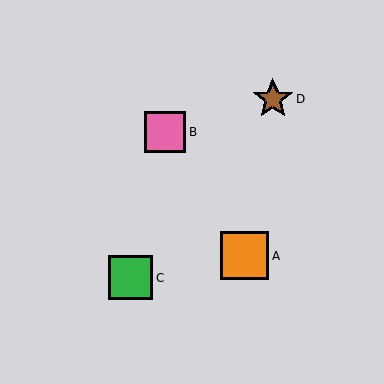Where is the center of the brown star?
The center of the brown star is at (273, 99).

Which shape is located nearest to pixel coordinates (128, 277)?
The green square (labeled C) at (131, 278) is nearest to that location.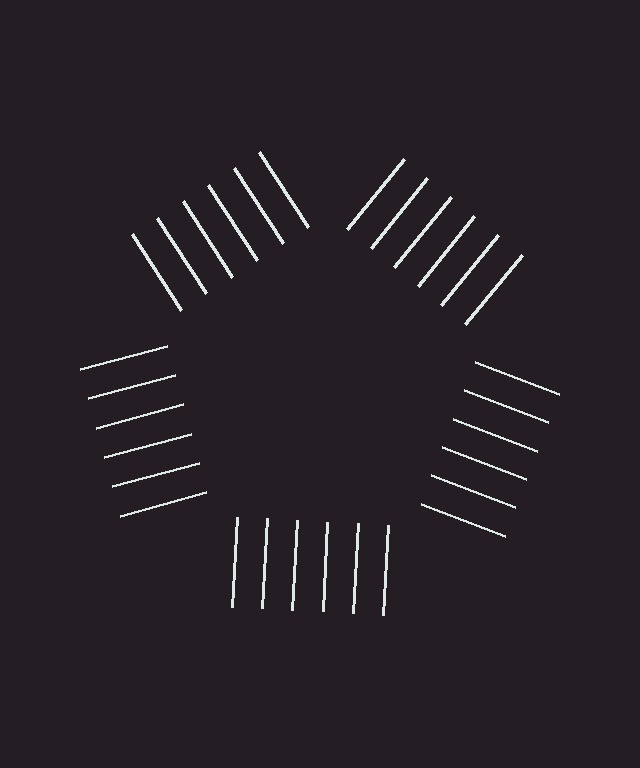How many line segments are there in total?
30 — 6 along each of the 5 edges.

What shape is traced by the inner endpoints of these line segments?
An illusory pentagon — the line segments terminate on its edges but no continuous stroke is drawn.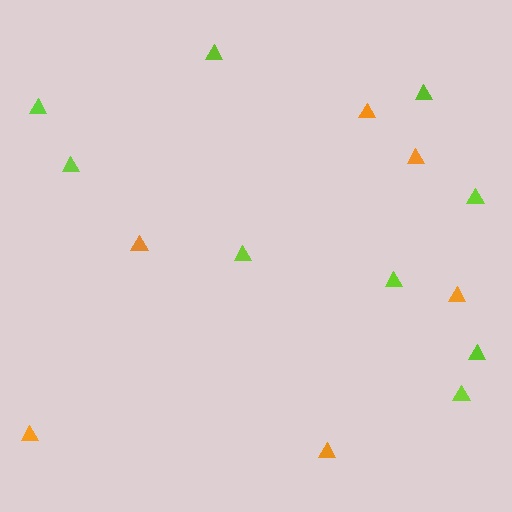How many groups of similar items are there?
There are 2 groups: one group of orange triangles (6) and one group of lime triangles (9).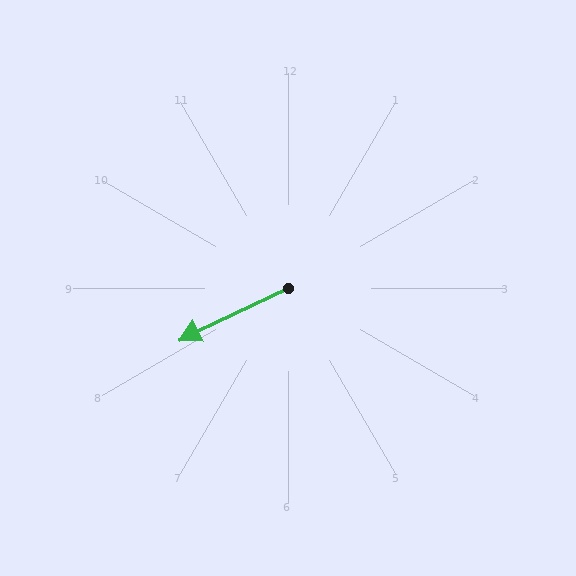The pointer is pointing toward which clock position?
Roughly 8 o'clock.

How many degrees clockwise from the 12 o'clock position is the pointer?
Approximately 245 degrees.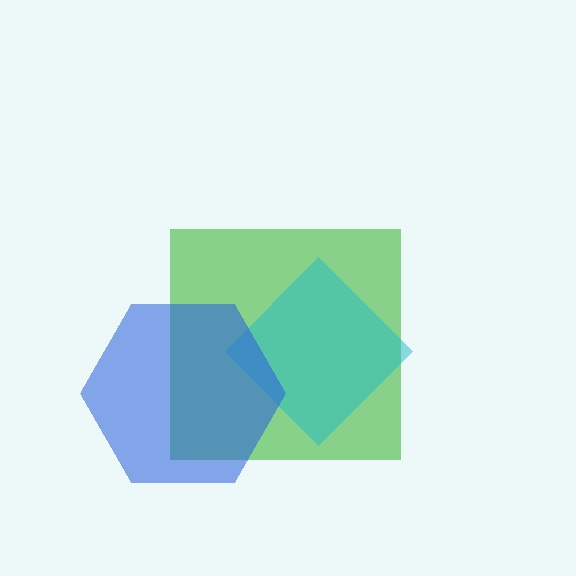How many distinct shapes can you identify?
There are 3 distinct shapes: a green square, a cyan diamond, a blue hexagon.